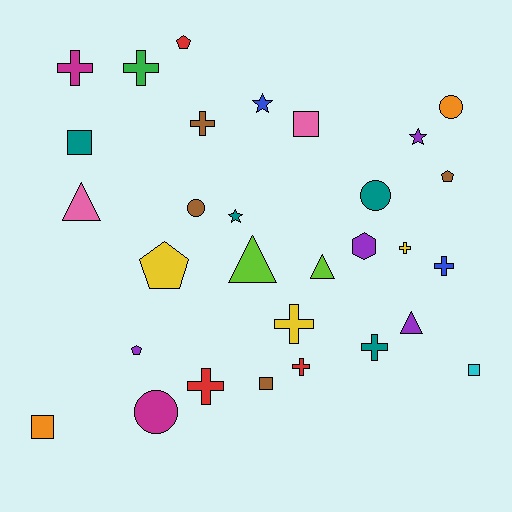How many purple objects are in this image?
There are 4 purple objects.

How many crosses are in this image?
There are 9 crosses.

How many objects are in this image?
There are 30 objects.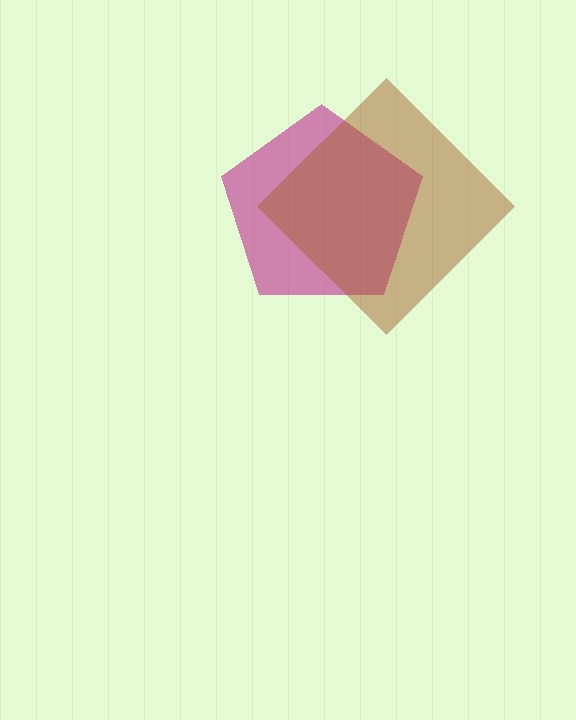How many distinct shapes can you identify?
There are 2 distinct shapes: a magenta pentagon, a brown diamond.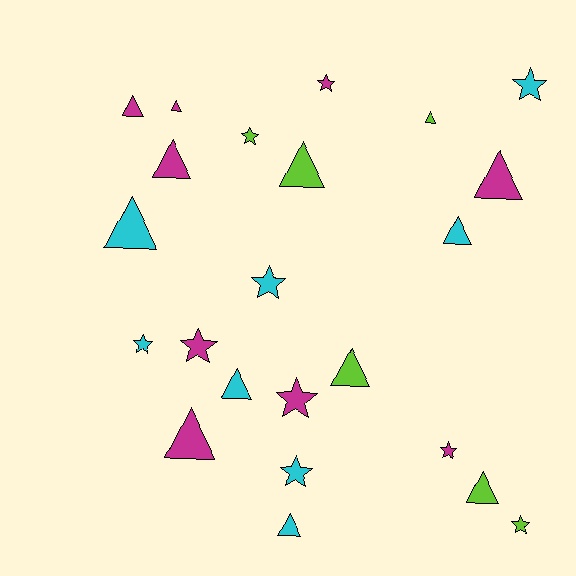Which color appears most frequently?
Magenta, with 9 objects.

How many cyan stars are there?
There are 4 cyan stars.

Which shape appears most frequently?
Triangle, with 13 objects.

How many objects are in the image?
There are 23 objects.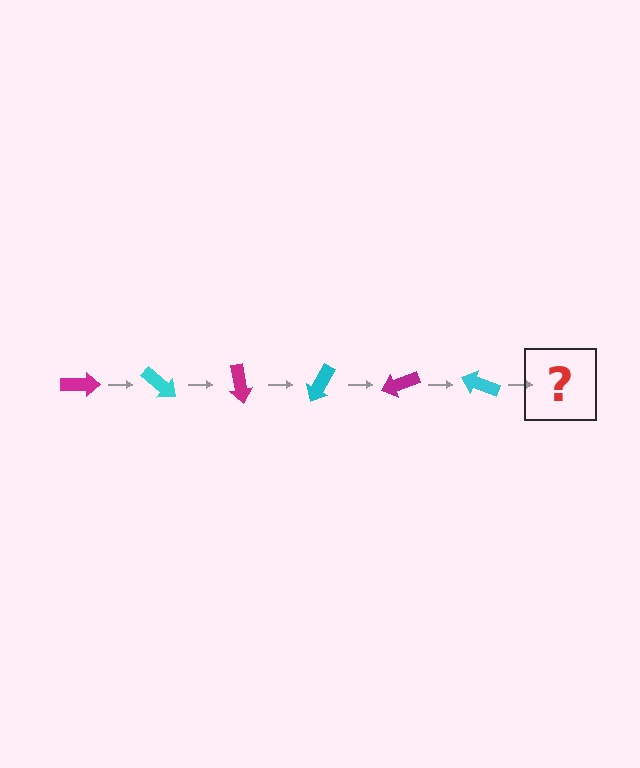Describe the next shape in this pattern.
It should be a magenta arrow, rotated 240 degrees from the start.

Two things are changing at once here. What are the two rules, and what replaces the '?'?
The two rules are that it rotates 40 degrees each step and the color cycles through magenta and cyan. The '?' should be a magenta arrow, rotated 240 degrees from the start.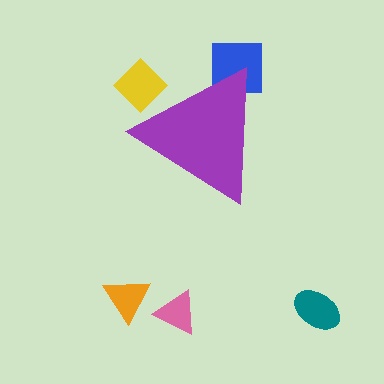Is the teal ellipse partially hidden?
No, the teal ellipse is fully visible.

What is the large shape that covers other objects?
A purple triangle.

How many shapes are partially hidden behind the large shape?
2 shapes are partially hidden.